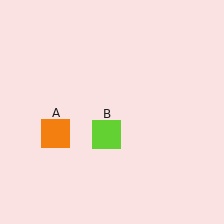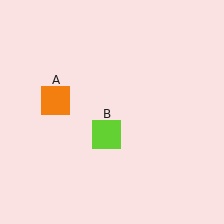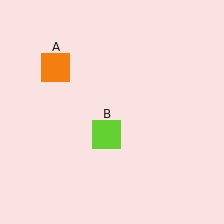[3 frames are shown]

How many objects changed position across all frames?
1 object changed position: orange square (object A).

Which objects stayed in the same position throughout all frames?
Lime square (object B) remained stationary.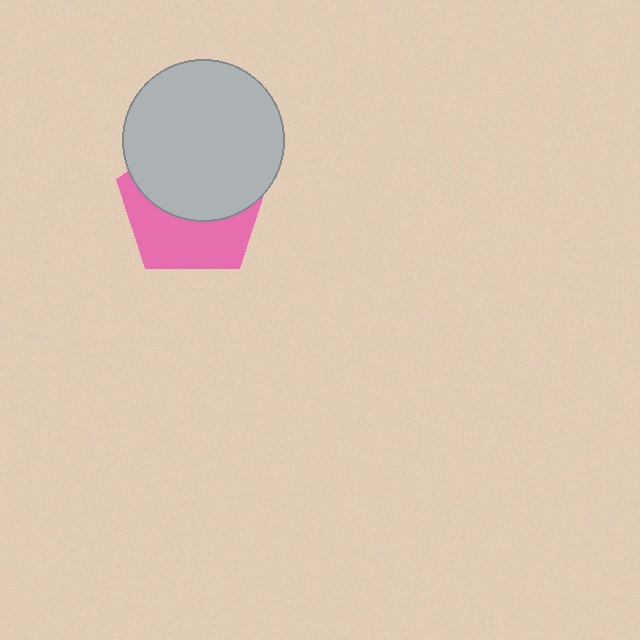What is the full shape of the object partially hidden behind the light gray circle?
The partially hidden object is a pink pentagon.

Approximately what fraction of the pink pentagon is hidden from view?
Roughly 55% of the pink pentagon is hidden behind the light gray circle.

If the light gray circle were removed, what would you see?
You would see the complete pink pentagon.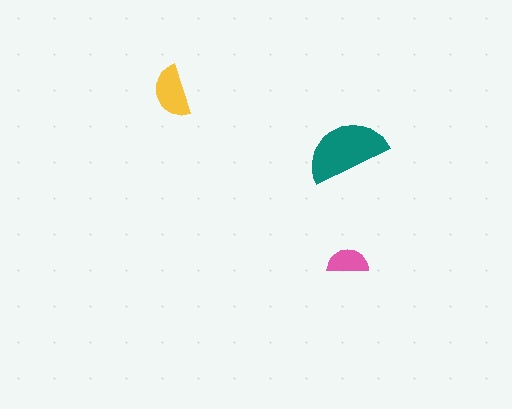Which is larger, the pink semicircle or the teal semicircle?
The teal one.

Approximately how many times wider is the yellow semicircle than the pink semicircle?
About 1.5 times wider.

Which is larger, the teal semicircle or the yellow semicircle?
The teal one.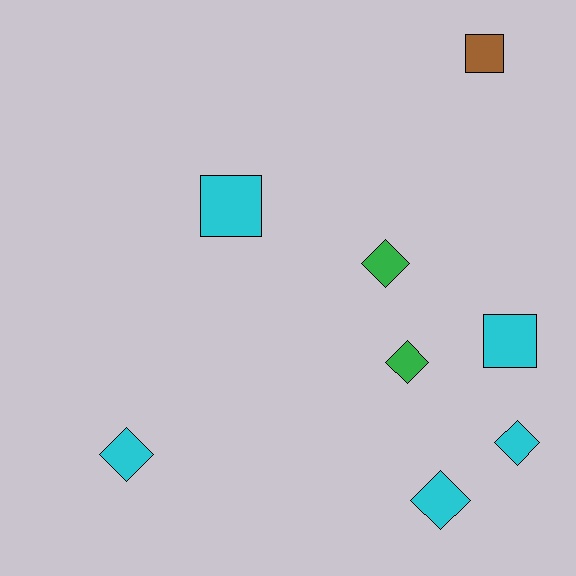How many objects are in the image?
There are 8 objects.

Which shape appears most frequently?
Diamond, with 5 objects.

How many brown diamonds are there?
There are no brown diamonds.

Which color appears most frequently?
Cyan, with 5 objects.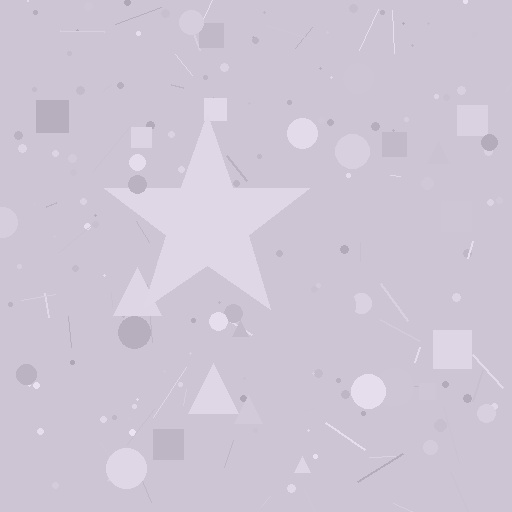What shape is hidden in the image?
A star is hidden in the image.